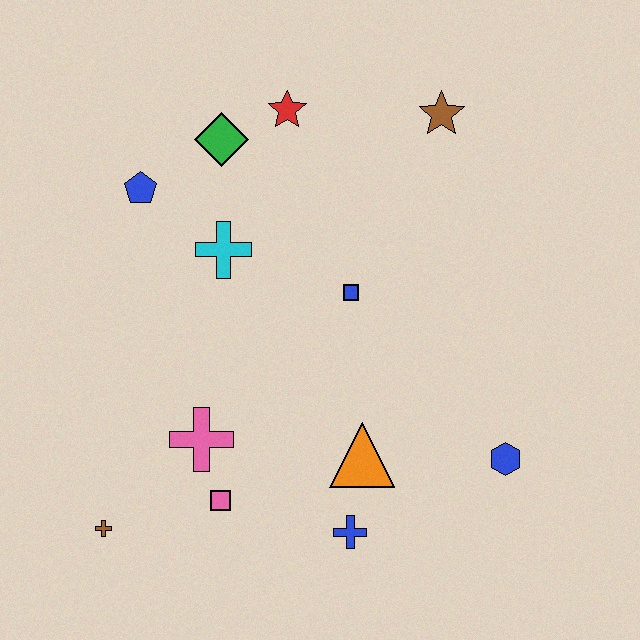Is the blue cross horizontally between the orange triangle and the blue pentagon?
Yes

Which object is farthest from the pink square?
The brown star is farthest from the pink square.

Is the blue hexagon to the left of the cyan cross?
No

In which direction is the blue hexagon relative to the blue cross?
The blue hexagon is to the right of the blue cross.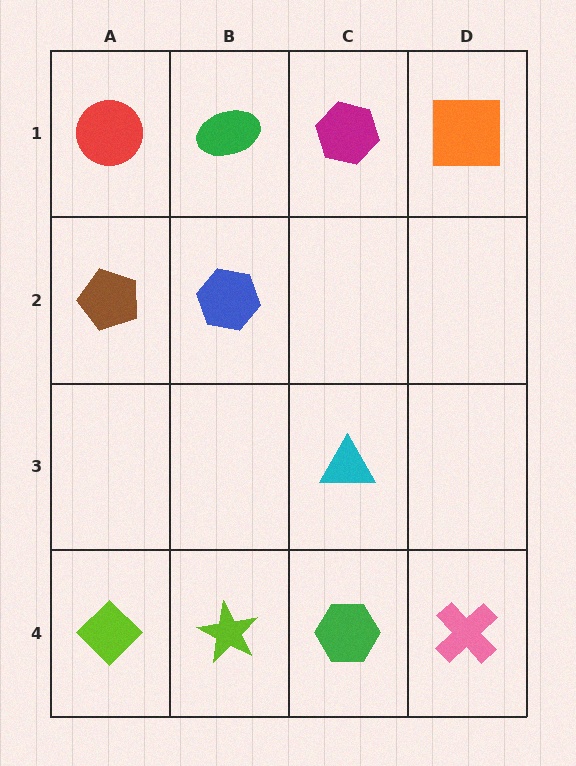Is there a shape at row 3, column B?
No, that cell is empty.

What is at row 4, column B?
A lime star.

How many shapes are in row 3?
1 shape.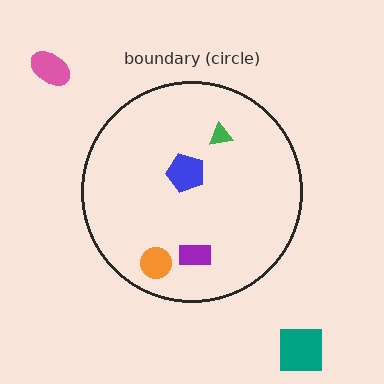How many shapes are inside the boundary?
4 inside, 2 outside.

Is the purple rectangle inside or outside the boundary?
Inside.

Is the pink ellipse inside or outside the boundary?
Outside.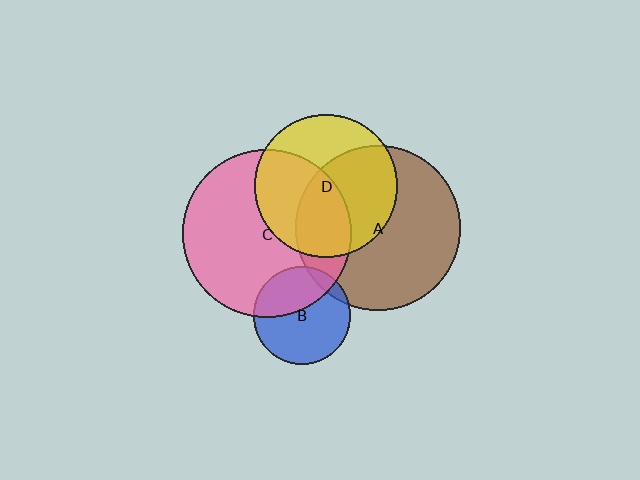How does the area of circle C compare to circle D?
Approximately 1.4 times.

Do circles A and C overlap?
Yes.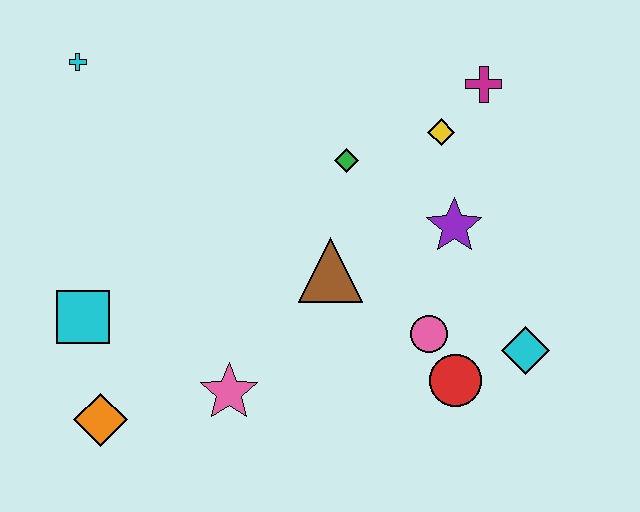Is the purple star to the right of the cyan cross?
Yes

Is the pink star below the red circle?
Yes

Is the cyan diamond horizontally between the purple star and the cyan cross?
No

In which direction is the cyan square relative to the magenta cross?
The cyan square is to the left of the magenta cross.